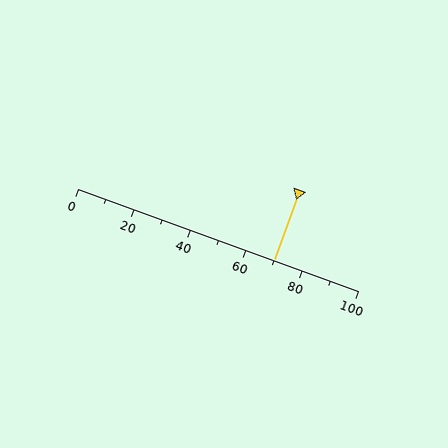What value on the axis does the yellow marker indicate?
The marker indicates approximately 70.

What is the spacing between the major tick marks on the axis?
The major ticks are spaced 20 apart.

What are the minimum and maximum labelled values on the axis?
The axis runs from 0 to 100.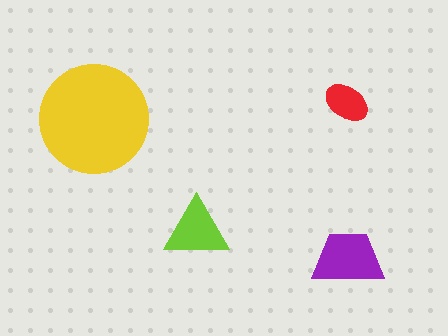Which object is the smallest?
The red ellipse.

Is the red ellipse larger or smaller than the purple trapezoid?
Smaller.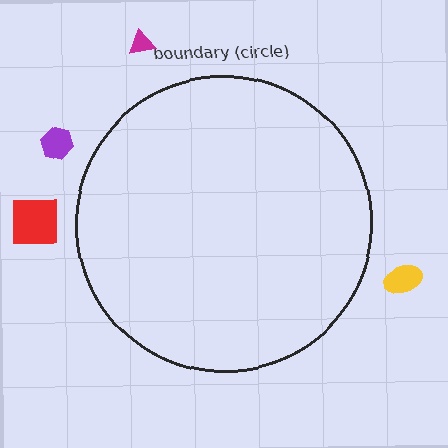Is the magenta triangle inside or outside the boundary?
Outside.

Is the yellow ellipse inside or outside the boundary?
Outside.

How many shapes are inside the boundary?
0 inside, 4 outside.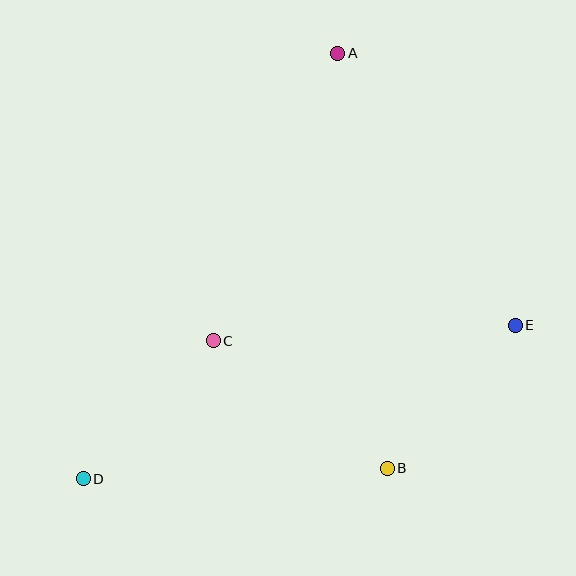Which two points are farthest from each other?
Points A and D are farthest from each other.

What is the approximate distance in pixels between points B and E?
The distance between B and E is approximately 192 pixels.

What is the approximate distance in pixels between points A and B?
The distance between A and B is approximately 418 pixels.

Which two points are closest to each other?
Points C and D are closest to each other.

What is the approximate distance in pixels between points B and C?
The distance between B and C is approximately 216 pixels.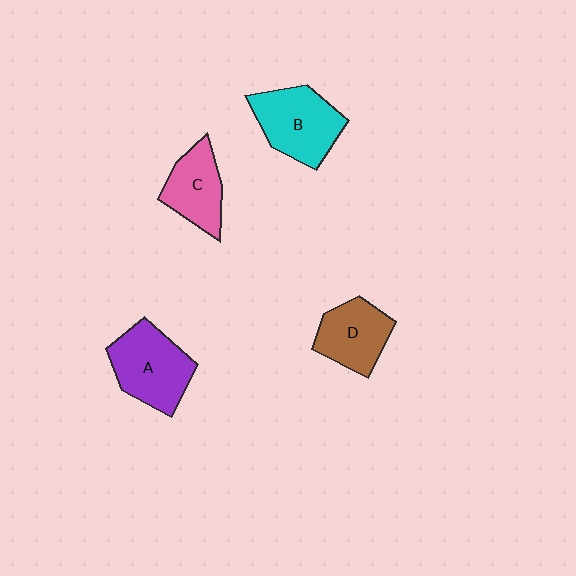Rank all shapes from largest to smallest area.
From largest to smallest: A (purple), B (cyan), D (brown), C (pink).